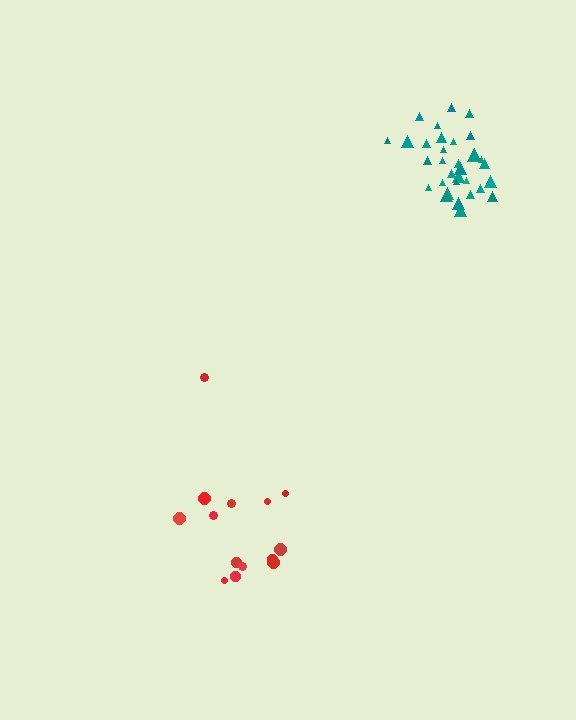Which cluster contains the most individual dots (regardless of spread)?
Teal (33).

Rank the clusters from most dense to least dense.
teal, red.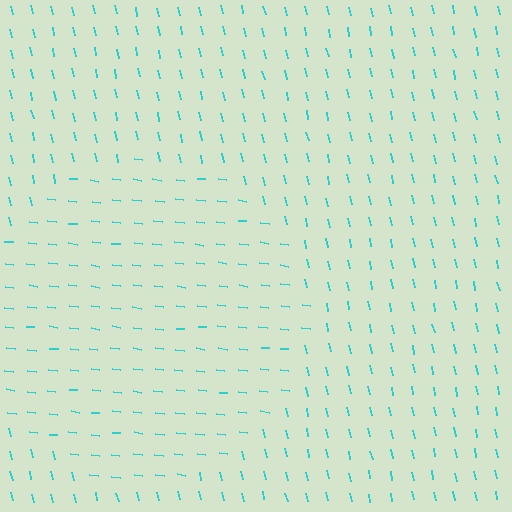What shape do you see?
I see a circle.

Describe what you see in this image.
The image is filled with small cyan line segments. A circle region in the image has lines oriented differently from the surrounding lines, creating a visible texture boundary.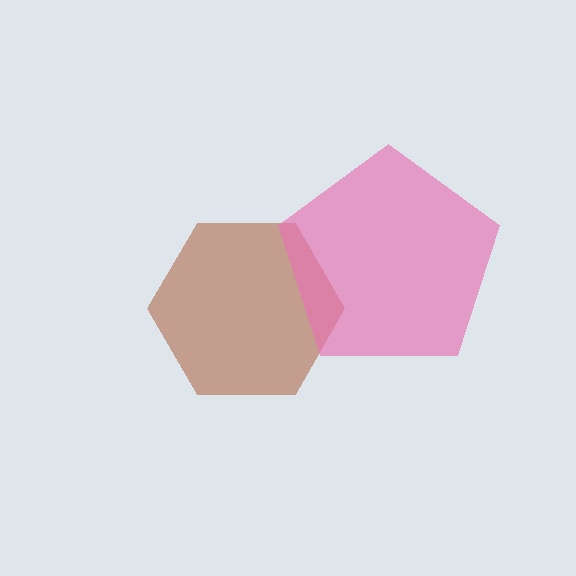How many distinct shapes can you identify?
There are 2 distinct shapes: a brown hexagon, a pink pentagon.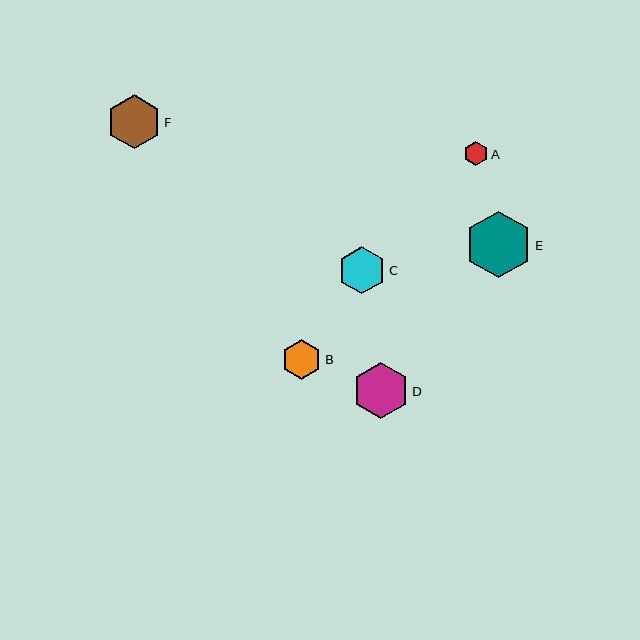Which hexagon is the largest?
Hexagon E is the largest with a size of approximately 67 pixels.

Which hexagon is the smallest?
Hexagon A is the smallest with a size of approximately 24 pixels.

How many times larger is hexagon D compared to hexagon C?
Hexagon D is approximately 1.2 times the size of hexagon C.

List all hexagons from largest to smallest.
From largest to smallest: E, D, F, C, B, A.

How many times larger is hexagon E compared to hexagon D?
Hexagon E is approximately 1.2 times the size of hexagon D.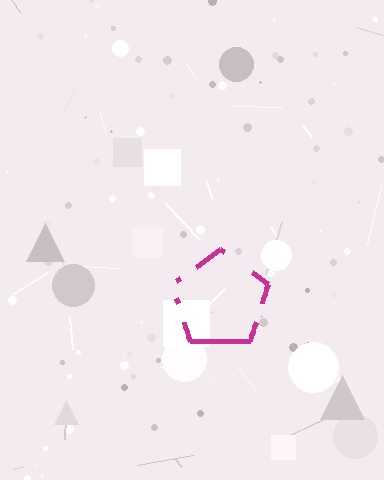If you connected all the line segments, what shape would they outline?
They would outline a pentagon.